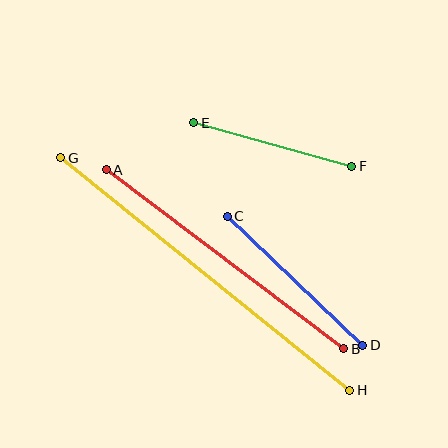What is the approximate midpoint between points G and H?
The midpoint is at approximately (205, 274) pixels.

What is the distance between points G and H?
The distance is approximately 371 pixels.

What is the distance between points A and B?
The distance is approximately 298 pixels.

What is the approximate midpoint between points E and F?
The midpoint is at approximately (273, 145) pixels.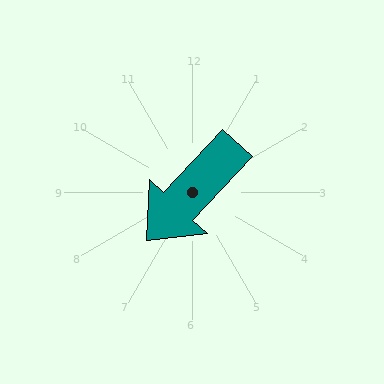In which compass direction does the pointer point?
Southwest.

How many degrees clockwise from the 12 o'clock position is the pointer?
Approximately 223 degrees.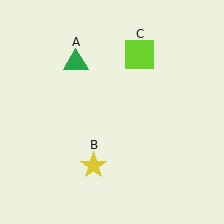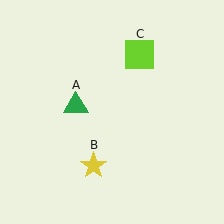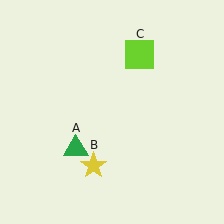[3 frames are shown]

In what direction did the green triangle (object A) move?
The green triangle (object A) moved down.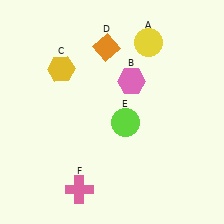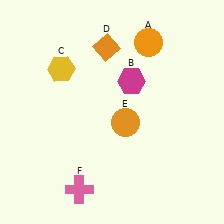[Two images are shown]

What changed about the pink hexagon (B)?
In Image 1, B is pink. In Image 2, it changed to magenta.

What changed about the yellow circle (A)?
In Image 1, A is yellow. In Image 2, it changed to orange.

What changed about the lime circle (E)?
In Image 1, E is lime. In Image 2, it changed to orange.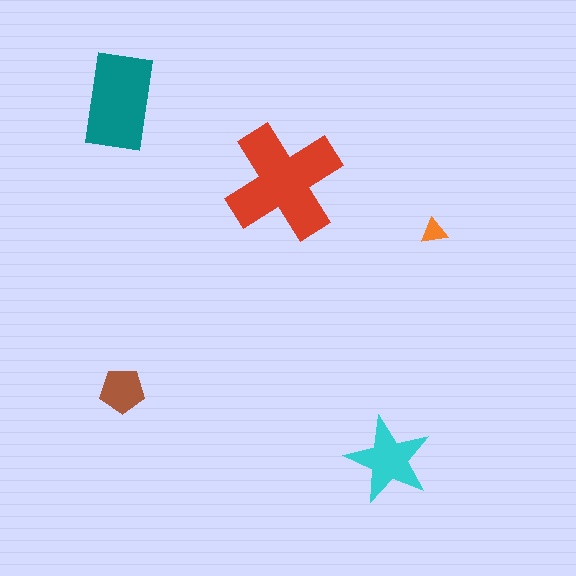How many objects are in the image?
There are 5 objects in the image.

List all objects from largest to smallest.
The red cross, the teal rectangle, the cyan star, the brown pentagon, the orange triangle.